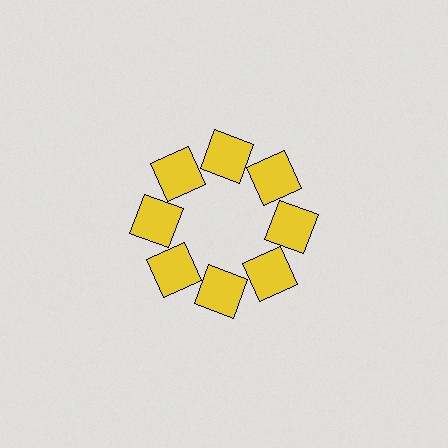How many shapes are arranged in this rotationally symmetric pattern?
There are 8 shapes, arranged in 8 groups of 1.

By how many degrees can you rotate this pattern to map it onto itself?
The pattern maps onto itself every 45 degrees of rotation.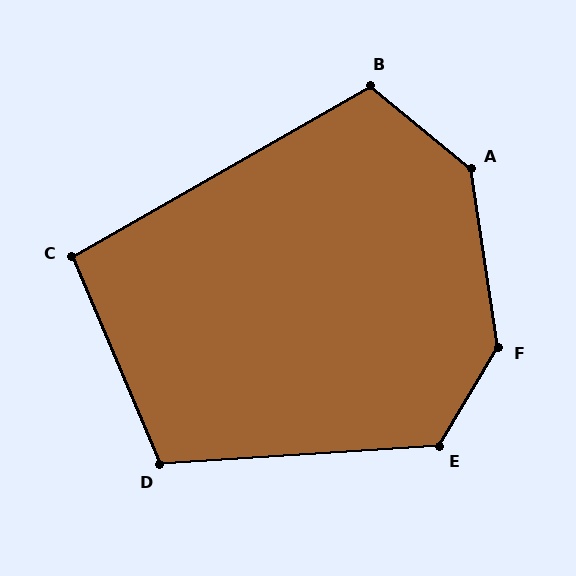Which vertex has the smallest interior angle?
C, at approximately 97 degrees.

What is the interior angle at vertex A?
Approximately 138 degrees (obtuse).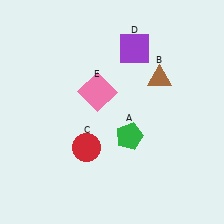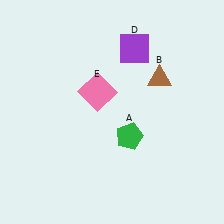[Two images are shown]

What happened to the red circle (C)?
The red circle (C) was removed in Image 2. It was in the bottom-left area of Image 1.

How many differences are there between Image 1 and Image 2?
There is 1 difference between the two images.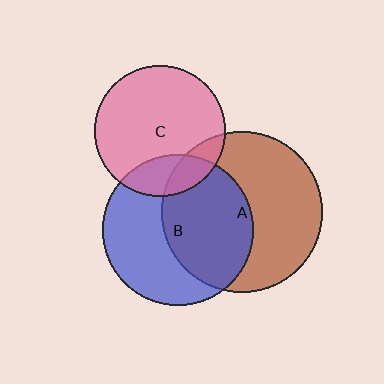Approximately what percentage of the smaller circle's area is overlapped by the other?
Approximately 15%.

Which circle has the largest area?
Circle A (brown).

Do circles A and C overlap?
Yes.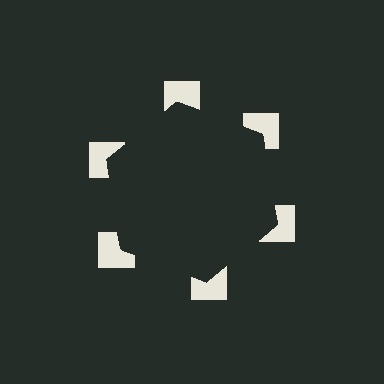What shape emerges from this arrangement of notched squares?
An illusory hexagon — its edges are inferred from the aligned wedge cuts in the notched squares, not physically drawn.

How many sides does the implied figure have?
6 sides.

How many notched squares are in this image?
There are 6 — one at each vertex of the illusory hexagon.